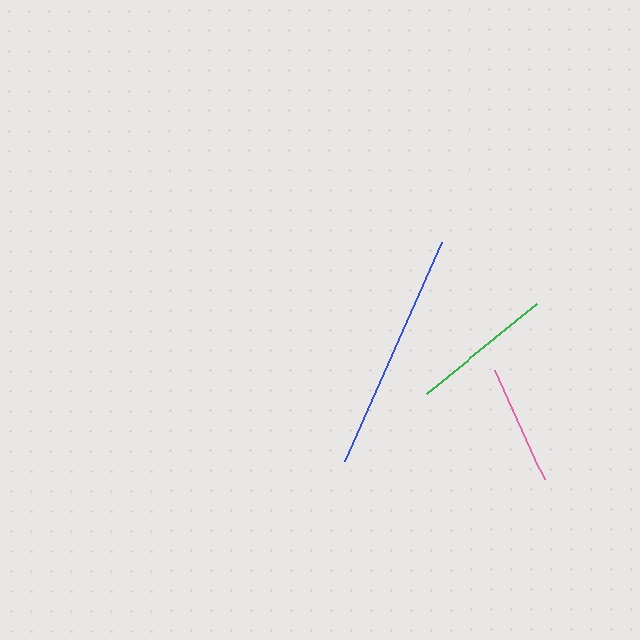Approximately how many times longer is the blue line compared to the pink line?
The blue line is approximately 2.0 times the length of the pink line.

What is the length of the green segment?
The green segment is approximately 141 pixels long.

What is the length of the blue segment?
The blue segment is approximately 238 pixels long.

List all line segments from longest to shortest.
From longest to shortest: blue, green, pink.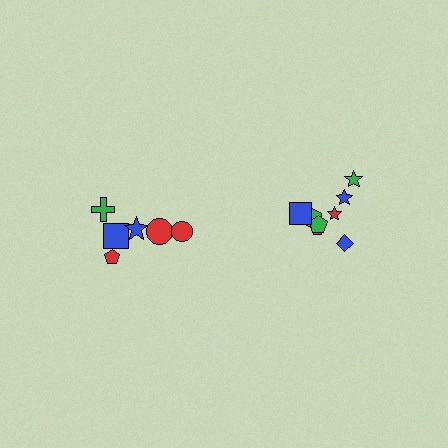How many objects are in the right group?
There are 8 objects.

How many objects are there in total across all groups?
There are 14 objects.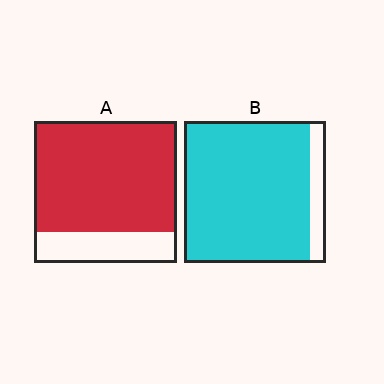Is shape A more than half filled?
Yes.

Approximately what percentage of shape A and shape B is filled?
A is approximately 80% and B is approximately 90%.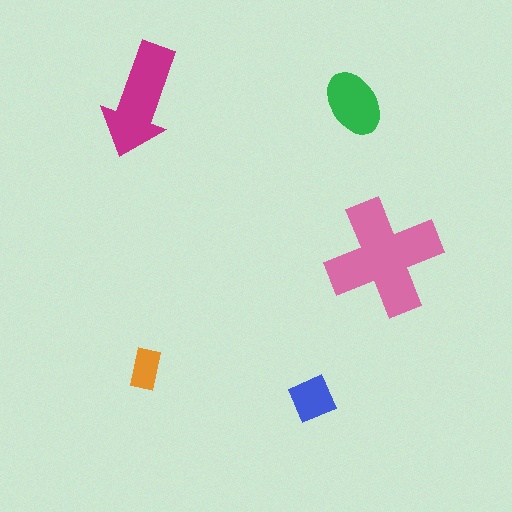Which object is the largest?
The pink cross.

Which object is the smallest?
The orange rectangle.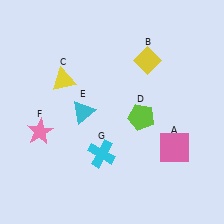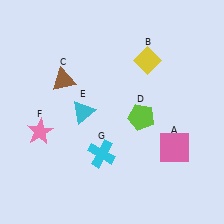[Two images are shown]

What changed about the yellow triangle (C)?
In Image 1, C is yellow. In Image 2, it changed to brown.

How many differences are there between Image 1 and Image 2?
There is 1 difference between the two images.